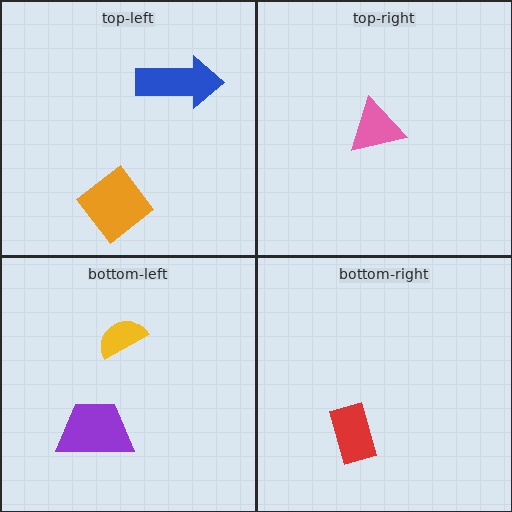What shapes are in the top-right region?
The pink triangle.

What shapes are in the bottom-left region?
The purple trapezoid, the yellow semicircle.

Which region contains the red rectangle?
The bottom-right region.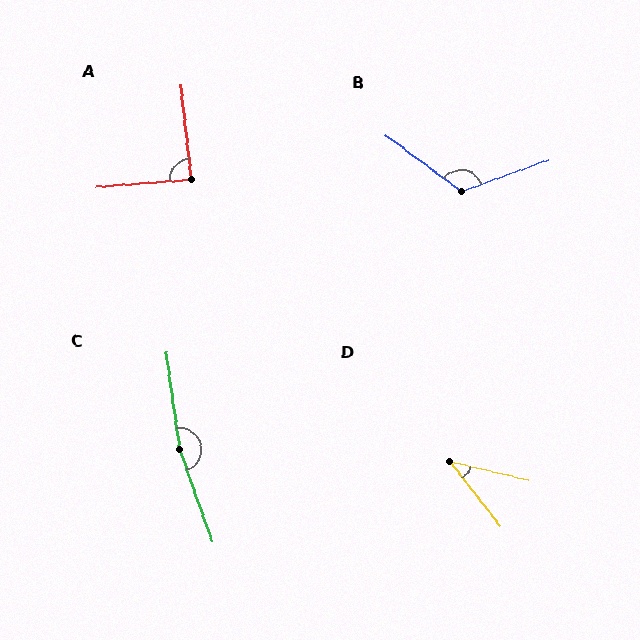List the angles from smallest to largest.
D (39°), A (88°), B (124°), C (168°).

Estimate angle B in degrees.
Approximately 124 degrees.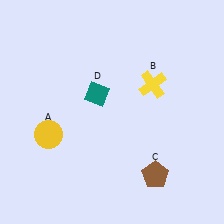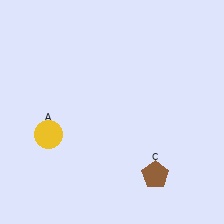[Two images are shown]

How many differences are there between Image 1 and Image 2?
There are 2 differences between the two images.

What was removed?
The teal diamond (D), the yellow cross (B) were removed in Image 2.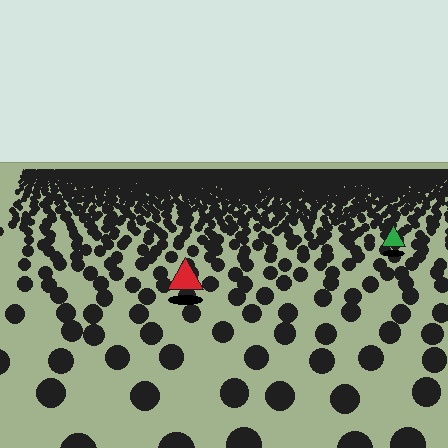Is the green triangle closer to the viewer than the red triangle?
No. The red triangle is closer — you can tell from the texture gradient: the ground texture is coarser near it.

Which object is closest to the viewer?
The red triangle is closest. The texture marks near it are larger and more spread out.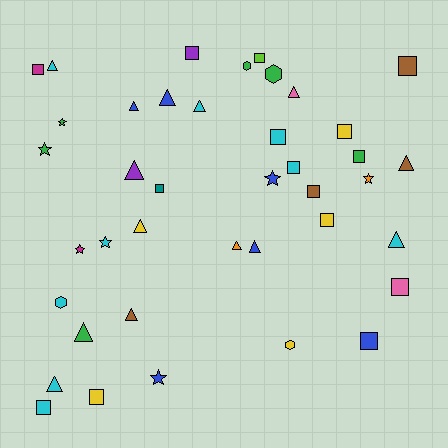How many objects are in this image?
There are 40 objects.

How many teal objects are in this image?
There is 1 teal object.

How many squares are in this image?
There are 15 squares.